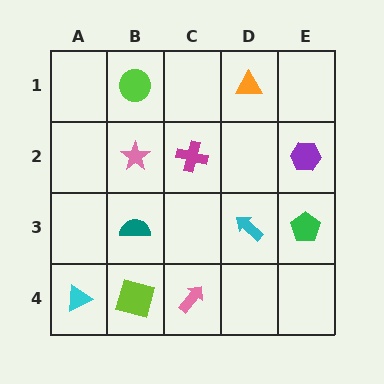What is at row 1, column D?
An orange triangle.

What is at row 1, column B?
A lime circle.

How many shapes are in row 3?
3 shapes.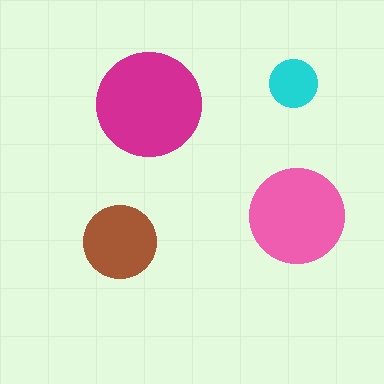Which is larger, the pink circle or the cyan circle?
The pink one.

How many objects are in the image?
There are 4 objects in the image.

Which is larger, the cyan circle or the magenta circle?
The magenta one.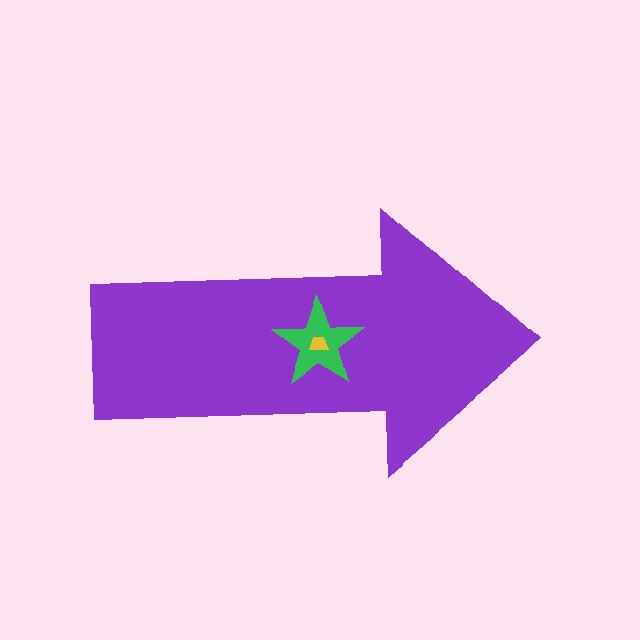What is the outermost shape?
The purple arrow.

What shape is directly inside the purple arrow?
The green star.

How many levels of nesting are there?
3.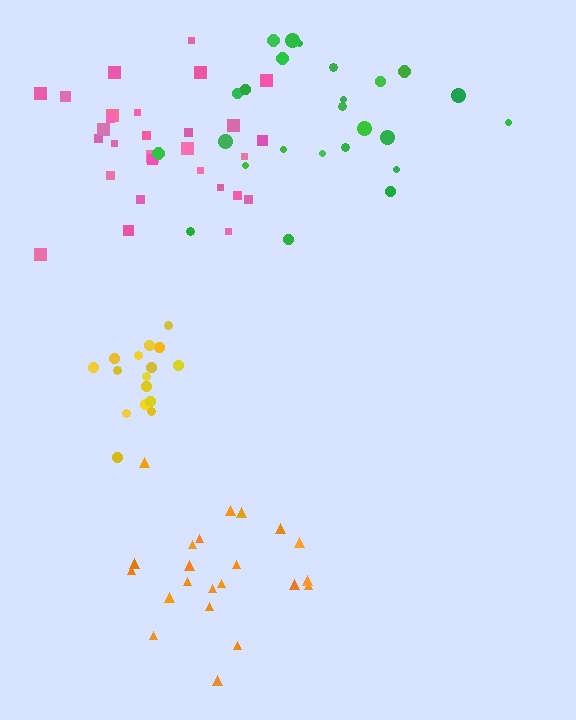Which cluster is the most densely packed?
Yellow.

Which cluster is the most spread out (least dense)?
Green.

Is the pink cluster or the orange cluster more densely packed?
Pink.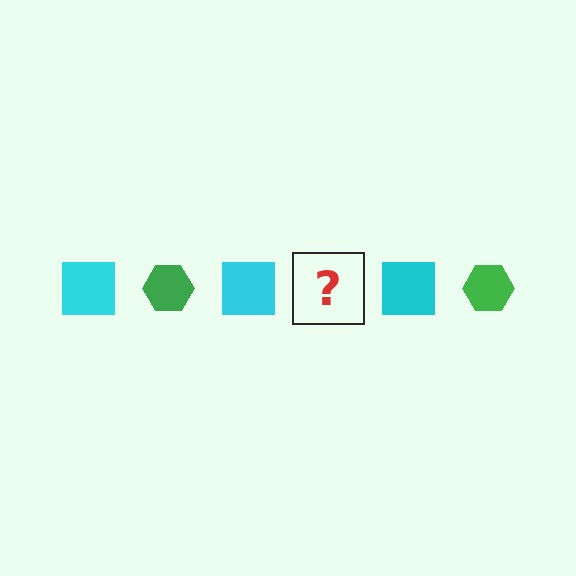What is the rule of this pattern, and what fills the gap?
The rule is that the pattern alternates between cyan square and green hexagon. The gap should be filled with a green hexagon.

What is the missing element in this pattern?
The missing element is a green hexagon.